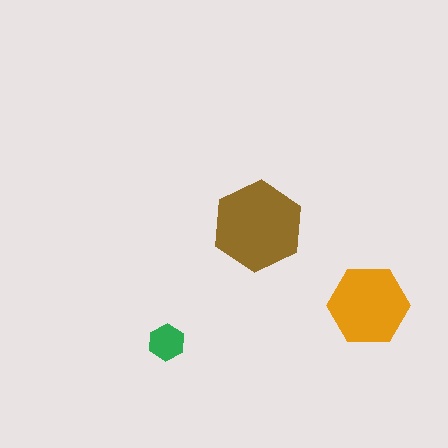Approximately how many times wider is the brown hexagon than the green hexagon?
About 2.5 times wider.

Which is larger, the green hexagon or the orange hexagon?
The orange one.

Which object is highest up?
The brown hexagon is topmost.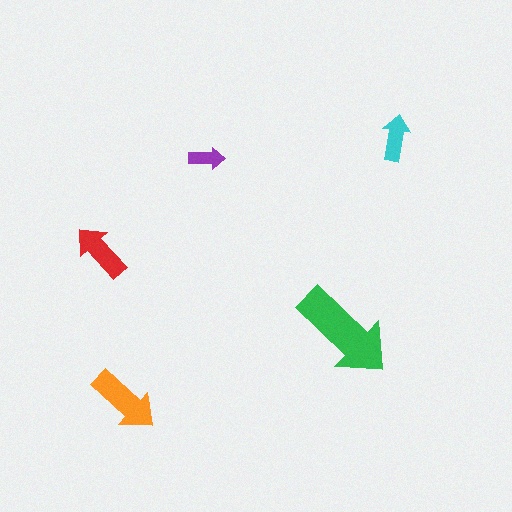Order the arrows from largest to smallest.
the green one, the orange one, the red one, the cyan one, the purple one.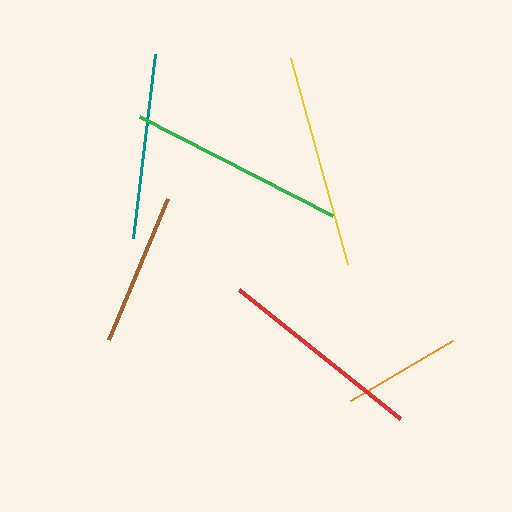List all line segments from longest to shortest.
From longest to shortest: green, yellow, red, teal, brown, orange.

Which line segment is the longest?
The green line is the longest at approximately 216 pixels.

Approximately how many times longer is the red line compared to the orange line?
The red line is approximately 1.7 times the length of the orange line.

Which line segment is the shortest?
The orange line is the shortest at approximately 118 pixels.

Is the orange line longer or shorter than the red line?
The red line is longer than the orange line.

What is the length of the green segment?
The green segment is approximately 216 pixels long.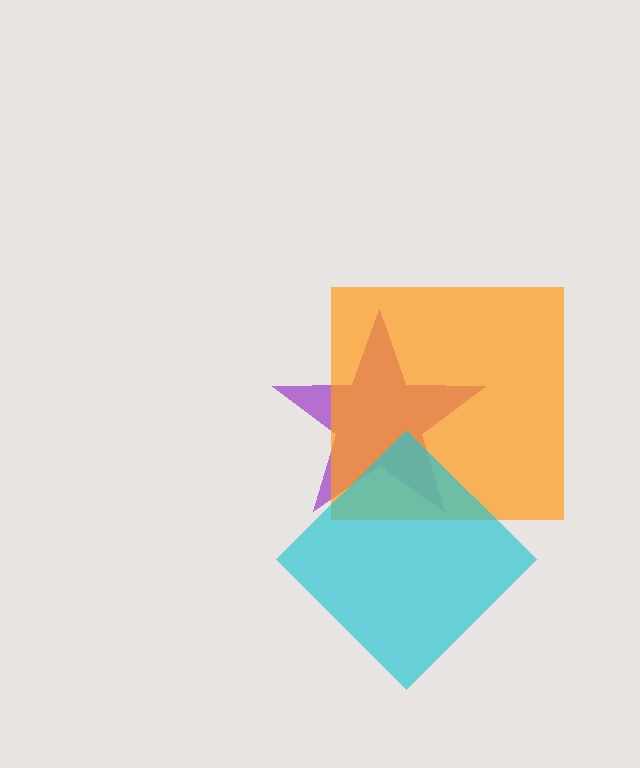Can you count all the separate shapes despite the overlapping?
Yes, there are 3 separate shapes.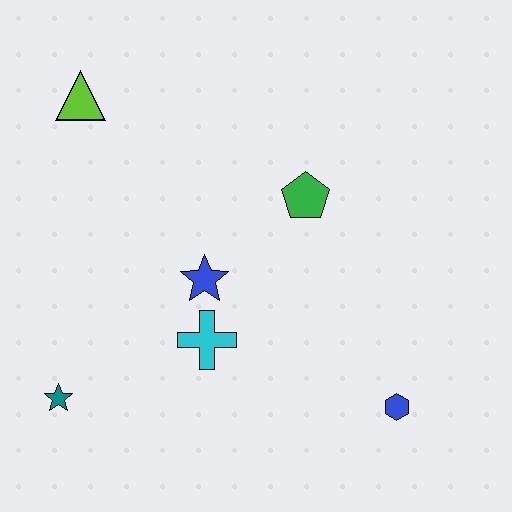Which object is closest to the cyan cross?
The blue star is closest to the cyan cross.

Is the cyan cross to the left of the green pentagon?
Yes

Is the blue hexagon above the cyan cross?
No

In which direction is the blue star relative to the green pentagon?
The blue star is to the left of the green pentagon.